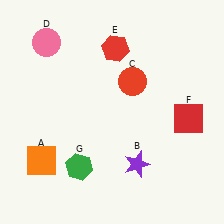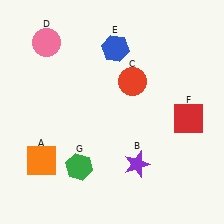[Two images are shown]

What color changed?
The hexagon (E) changed from red in Image 1 to blue in Image 2.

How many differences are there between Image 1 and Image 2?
There is 1 difference between the two images.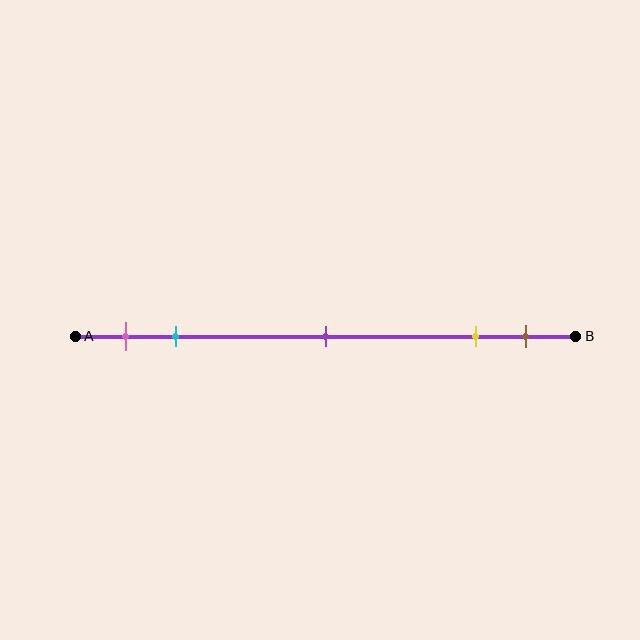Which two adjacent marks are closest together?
The yellow and brown marks are the closest adjacent pair.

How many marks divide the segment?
There are 5 marks dividing the segment.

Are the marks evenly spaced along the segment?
No, the marks are not evenly spaced.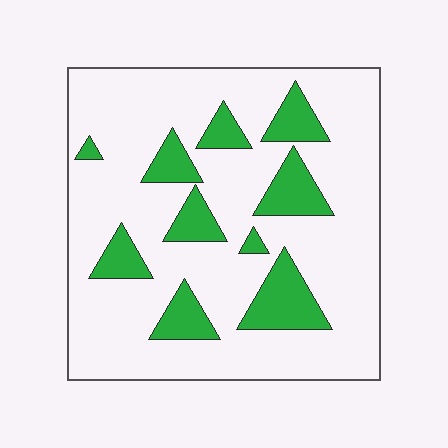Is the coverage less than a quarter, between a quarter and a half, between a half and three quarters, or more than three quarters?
Less than a quarter.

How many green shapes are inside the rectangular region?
10.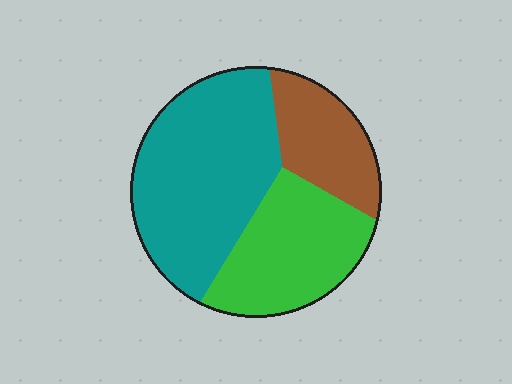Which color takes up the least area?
Brown, at roughly 20%.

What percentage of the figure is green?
Green covers about 30% of the figure.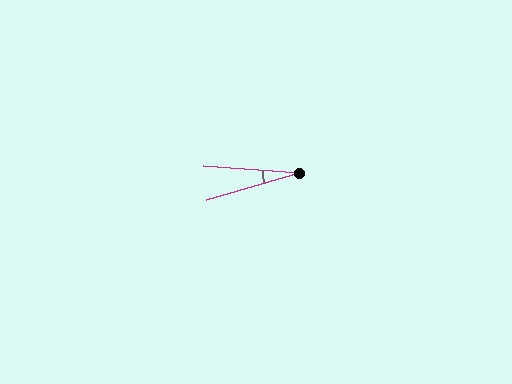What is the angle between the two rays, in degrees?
Approximately 20 degrees.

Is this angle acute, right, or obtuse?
It is acute.